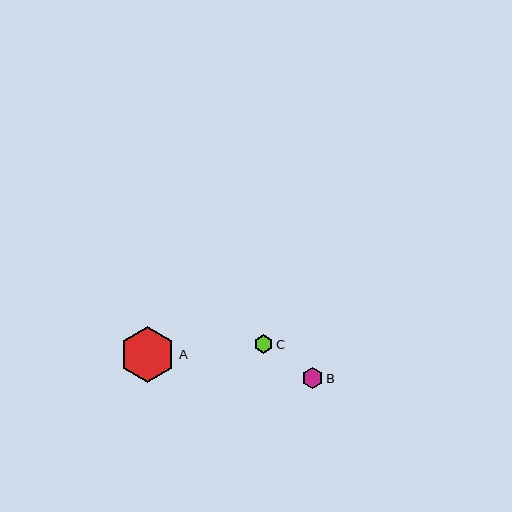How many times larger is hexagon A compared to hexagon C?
Hexagon A is approximately 3.1 times the size of hexagon C.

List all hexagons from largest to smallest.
From largest to smallest: A, B, C.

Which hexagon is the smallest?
Hexagon C is the smallest with a size of approximately 18 pixels.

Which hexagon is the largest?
Hexagon A is the largest with a size of approximately 56 pixels.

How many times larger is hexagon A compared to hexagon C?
Hexagon A is approximately 3.1 times the size of hexagon C.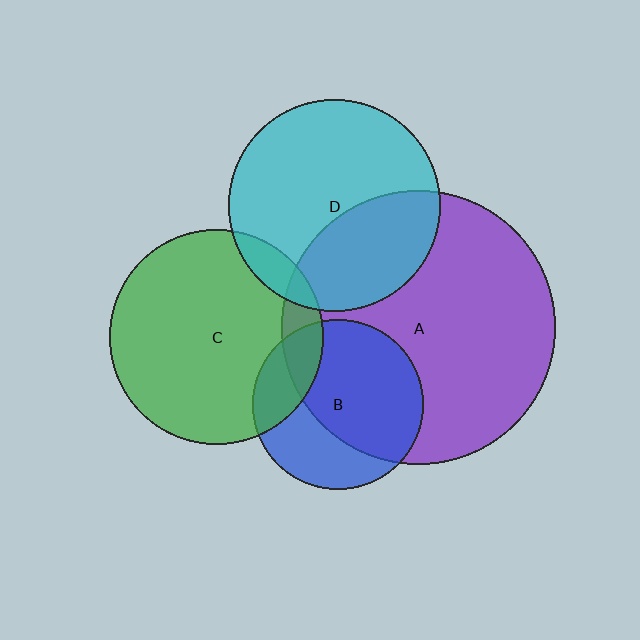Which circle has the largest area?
Circle A (purple).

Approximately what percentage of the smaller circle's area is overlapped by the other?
Approximately 35%.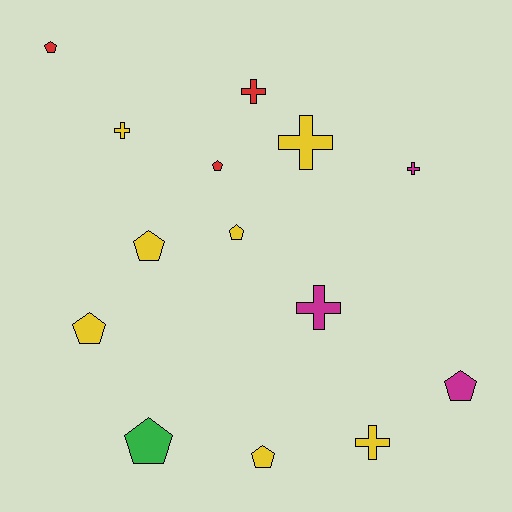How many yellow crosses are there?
There are 3 yellow crosses.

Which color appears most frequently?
Yellow, with 7 objects.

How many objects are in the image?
There are 14 objects.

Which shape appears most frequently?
Pentagon, with 8 objects.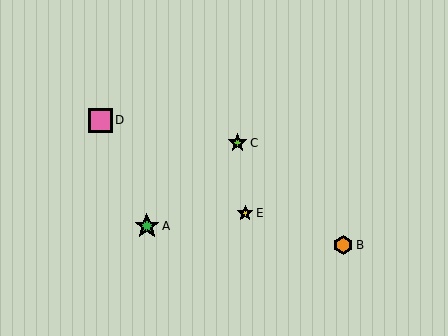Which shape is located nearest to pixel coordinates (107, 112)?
The pink square (labeled D) at (100, 120) is nearest to that location.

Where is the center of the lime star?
The center of the lime star is at (238, 143).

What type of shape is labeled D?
Shape D is a pink square.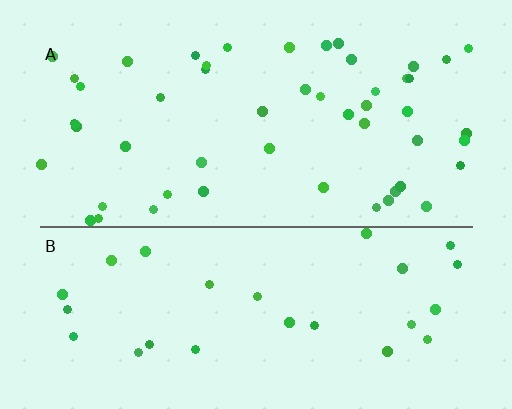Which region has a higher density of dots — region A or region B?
A (the top).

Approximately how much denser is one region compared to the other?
Approximately 1.8× — region A over region B.